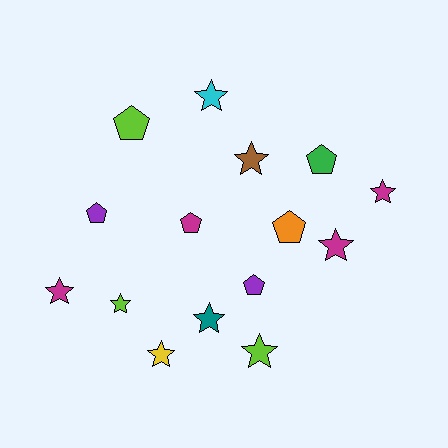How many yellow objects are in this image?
There is 1 yellow object.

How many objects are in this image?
There are 15 objects.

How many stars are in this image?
There are 9 stars.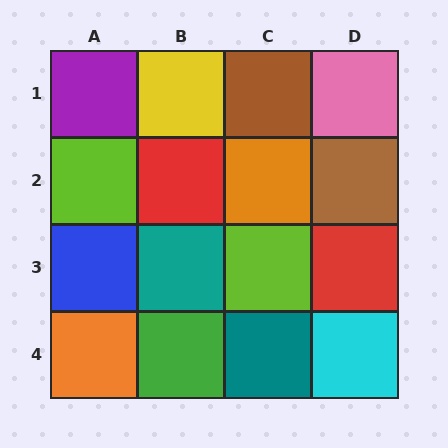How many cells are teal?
2 cells are teal.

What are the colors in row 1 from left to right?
Purple, yellow, brown, pink.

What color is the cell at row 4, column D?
Cyan.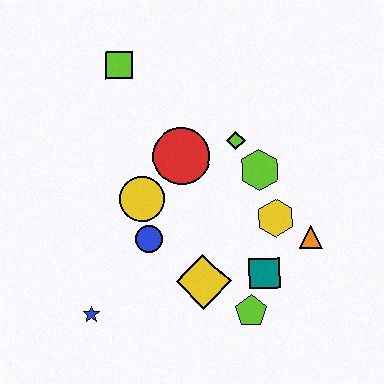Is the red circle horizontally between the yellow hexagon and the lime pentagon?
No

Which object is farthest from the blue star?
The lime square is farthest from the blue star.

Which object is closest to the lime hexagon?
The lime diamond is closest to the lime hexagon.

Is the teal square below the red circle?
Yes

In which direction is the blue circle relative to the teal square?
The blue circle is to the left of the teal square.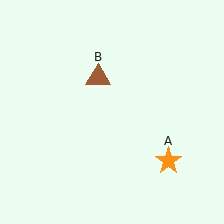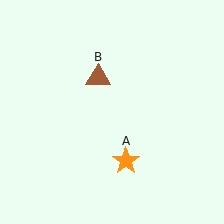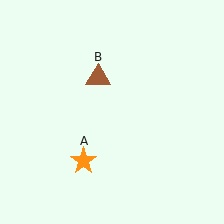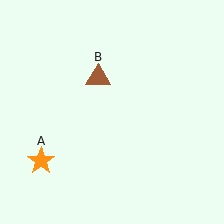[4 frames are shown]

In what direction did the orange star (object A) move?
The orange star (object A) moved left.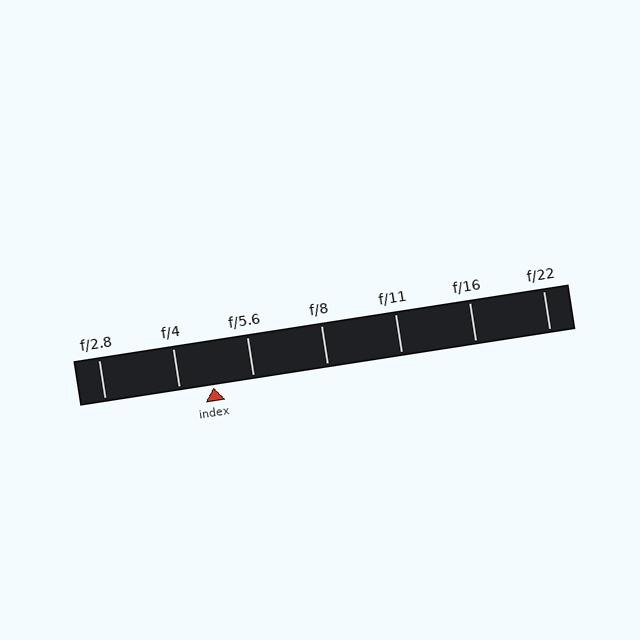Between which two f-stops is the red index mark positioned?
The index mark is between f/4 and f/5.6.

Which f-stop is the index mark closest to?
The index mark is closest to f/4.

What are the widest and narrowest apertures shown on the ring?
The widest aperture shown is f/2.8 and the narrowest is f/22.